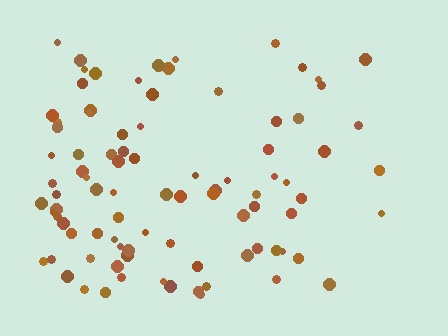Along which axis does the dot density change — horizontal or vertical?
Horizontal.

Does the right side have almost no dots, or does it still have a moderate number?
Still a moderate number, just noticeably fewer than the left.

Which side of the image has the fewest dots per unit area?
The right.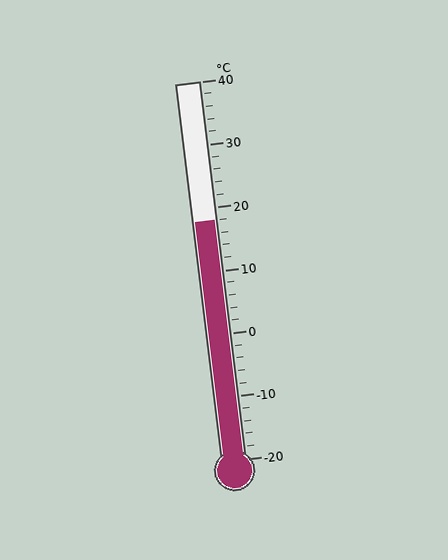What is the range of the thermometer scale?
The thermometer scale ranges from -20°C to 40°C.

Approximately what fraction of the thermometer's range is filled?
The thermometer is filled to approximately 65% of its range.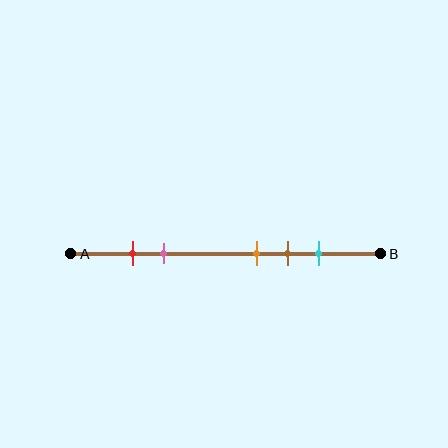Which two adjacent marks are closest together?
The red and pink marks are the closest adjacent pair.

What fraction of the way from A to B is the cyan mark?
The cyan mark is approximately 80% (0.8) of the way from A to B.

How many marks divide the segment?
There are 5 marks dividing the segment.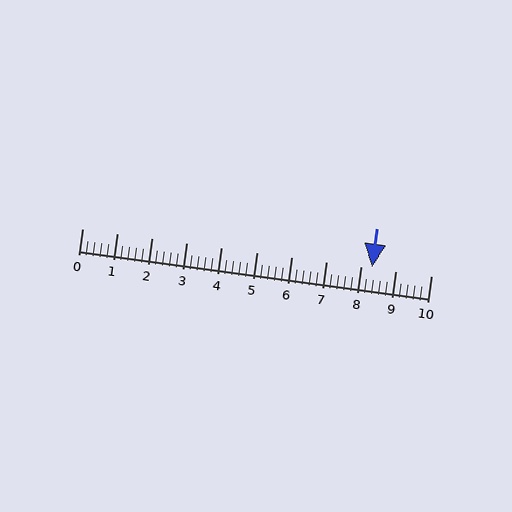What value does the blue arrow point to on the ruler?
The blue arrow points to approximately 8.3.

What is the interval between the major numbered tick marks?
The major tick marks are spaced 1 units apart.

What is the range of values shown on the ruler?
The ruler shows values from 0 to 10.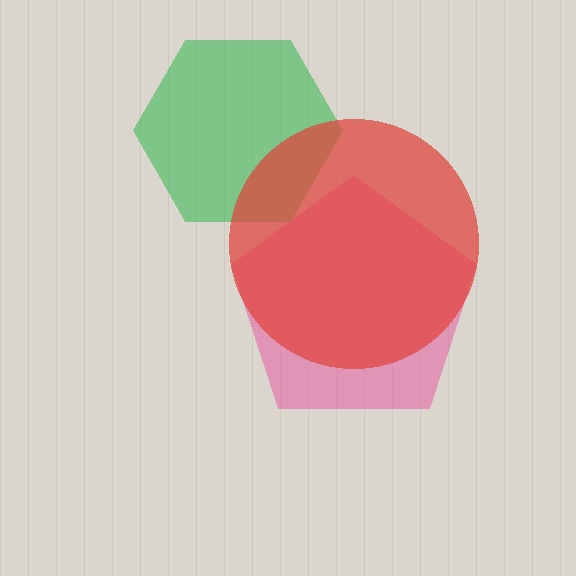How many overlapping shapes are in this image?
There are 3 overlapping shapes in the image.